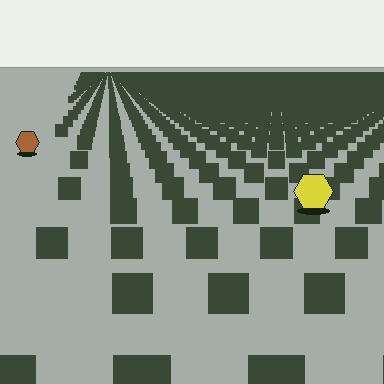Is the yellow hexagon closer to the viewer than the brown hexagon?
Yes. The yellow hexagon is closer — you can tell from the texture gradient: the ground texture is coarser near it.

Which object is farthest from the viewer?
The brown hexagon is farthest from the viewer. It appears smaller and the ground texture around it is denser.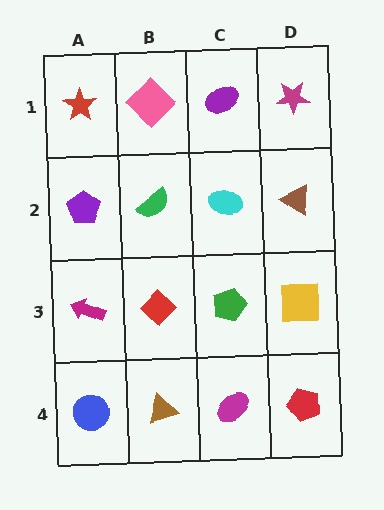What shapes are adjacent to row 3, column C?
A cyan ellipse (row 2, column C), a magenta ellipse (row 4, column C), a red diamond (row 3, column B), a yellow square (row 3, column D).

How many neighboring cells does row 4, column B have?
3.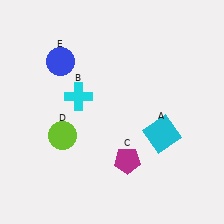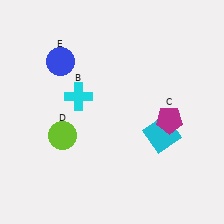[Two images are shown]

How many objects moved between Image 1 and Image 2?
1 object moved between the two images.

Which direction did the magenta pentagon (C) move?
The magenta pentagon (C) moved right.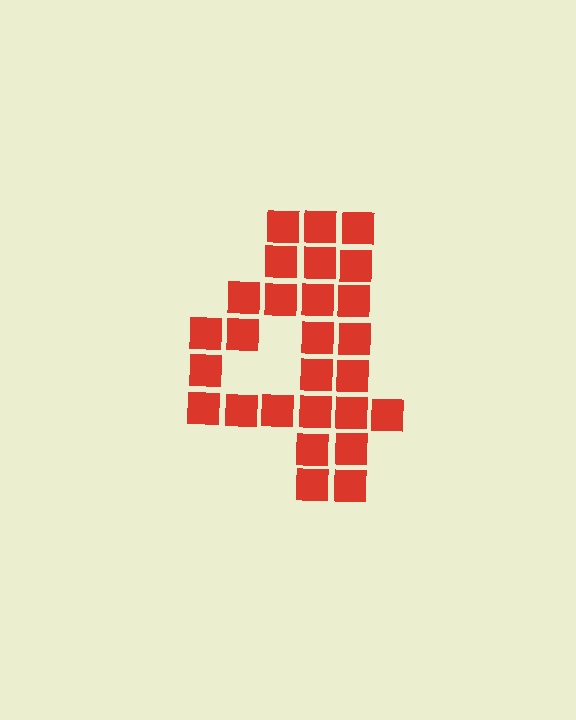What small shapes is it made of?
It is made of small squares.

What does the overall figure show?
The overall figure shows the digit 4.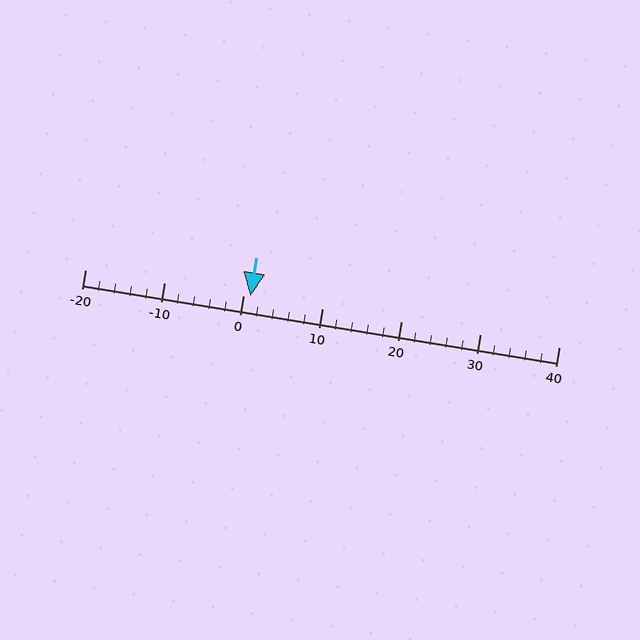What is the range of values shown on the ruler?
The ruler shows values from -20 to 40.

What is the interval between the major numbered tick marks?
The major tick marks are spaced 10 units apart.